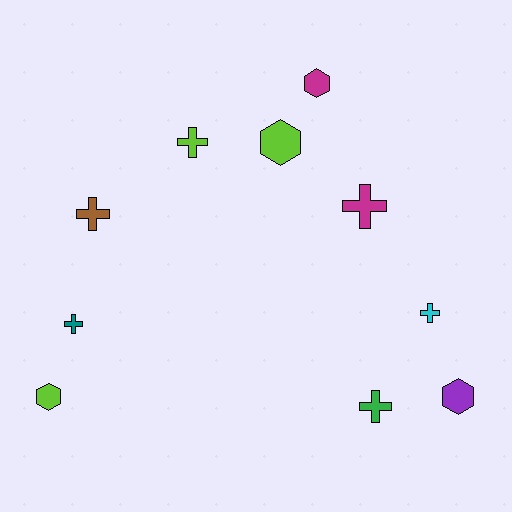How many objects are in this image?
There are 10 objects.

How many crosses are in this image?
There are 6 crosses.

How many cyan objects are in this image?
There is 1 cyan object.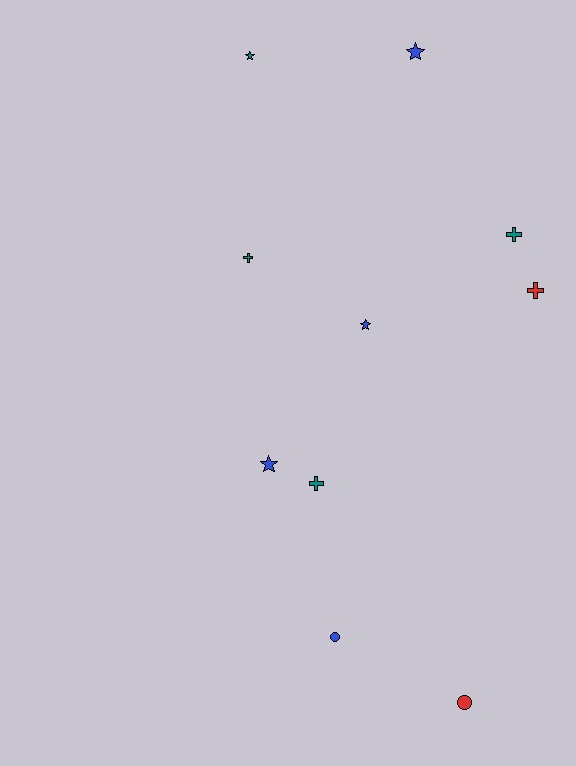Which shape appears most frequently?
Cross, with 4 objects.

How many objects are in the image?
There are 10 objects.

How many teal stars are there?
There is 1 teal star.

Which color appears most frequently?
Blue, with 4 objects.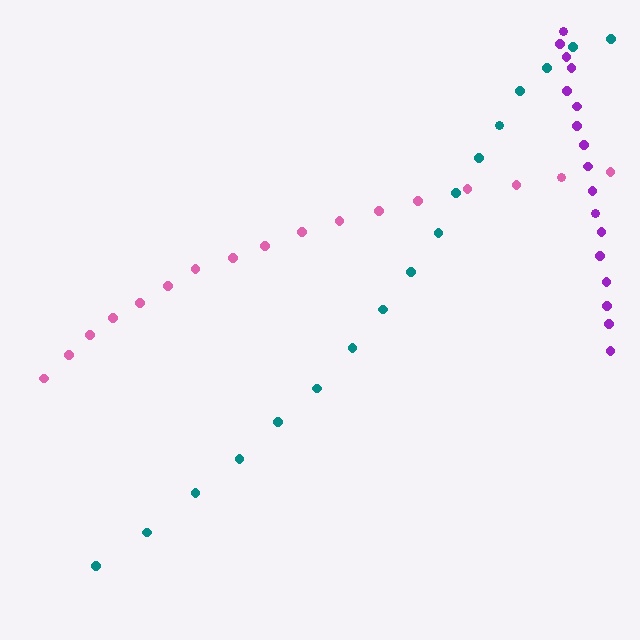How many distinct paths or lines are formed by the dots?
There are 3 distinct paths.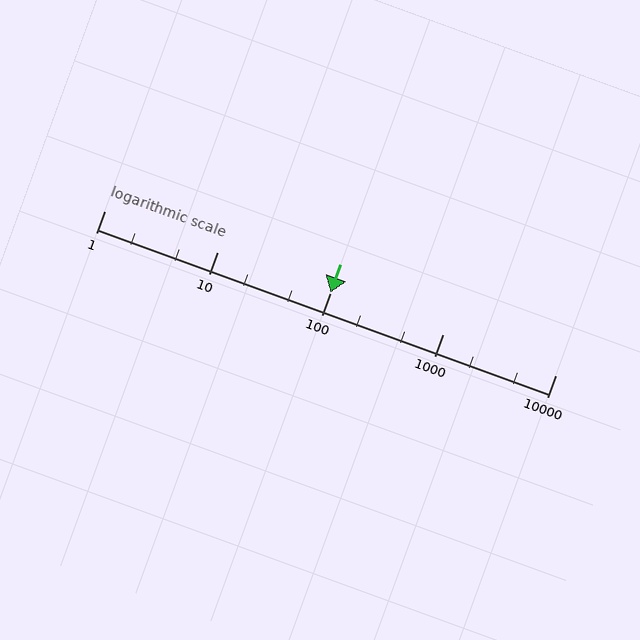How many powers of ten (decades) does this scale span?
The scale spans 4 decades, from 1 to 10000.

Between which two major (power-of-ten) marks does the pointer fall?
The pointer is between 100 and 1000.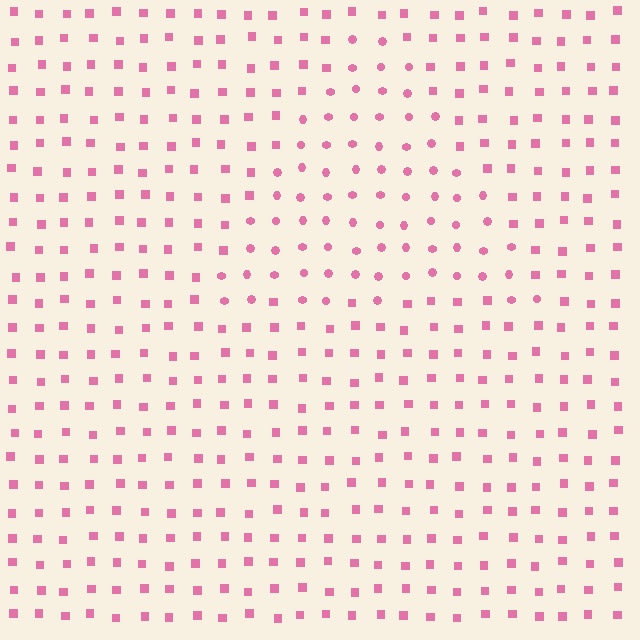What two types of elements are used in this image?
The image uses circles inside the triangle region and squares outside it.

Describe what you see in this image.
The image is filled with small pink elements arranged in a uniform grid. A triangle-shaped region contains circles, while the surrounding area contains squares. The boundary is defined purely by the change in element shape.